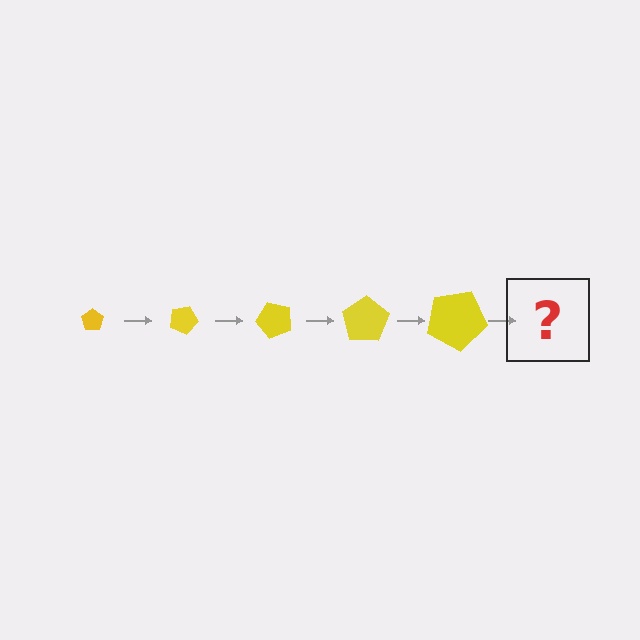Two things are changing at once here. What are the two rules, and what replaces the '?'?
The two rules are that the pentagon grows larger each step and it rotates 25 degrees each step. The '?' should be a pentagon, larger than the previous one and rotated 125 degrees from the start.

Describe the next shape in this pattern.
It should be a pentagon, larger than the previous one and rotated 125 degrees from the start.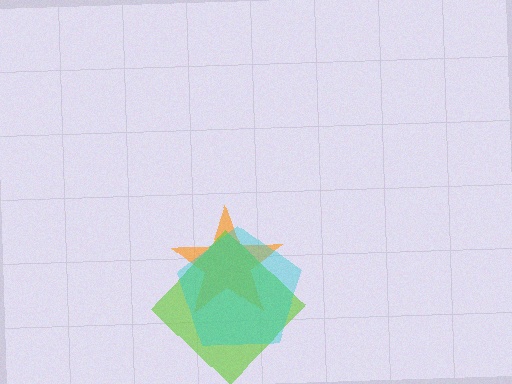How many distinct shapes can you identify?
There are 3 distinct shapes: an orange star, a lime diamond, a cyan pentagon.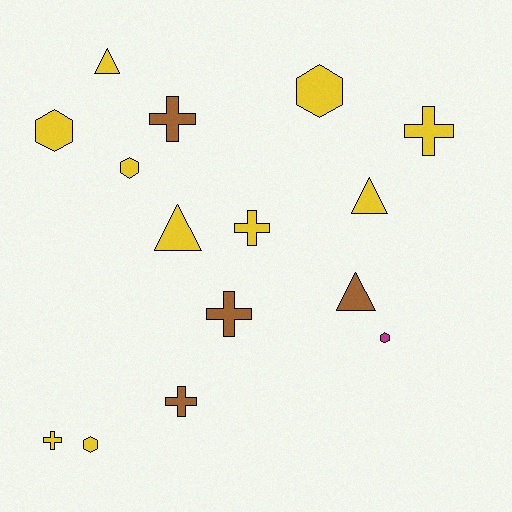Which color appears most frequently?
Yellow, with 10 objects.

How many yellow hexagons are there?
There are 4 yellow hexagons.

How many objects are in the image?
There are 15 objects.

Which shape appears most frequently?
Cross, with 6 objects.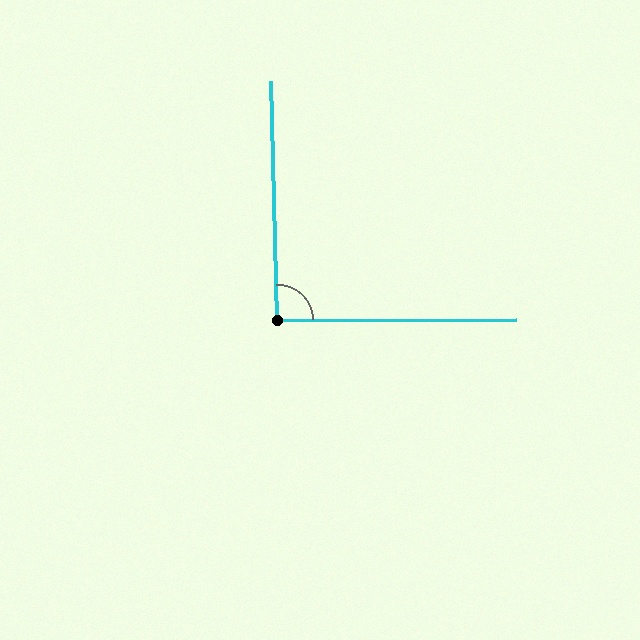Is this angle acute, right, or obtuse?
It is approximately a right angle.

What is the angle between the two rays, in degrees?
Approximately 92 degrees.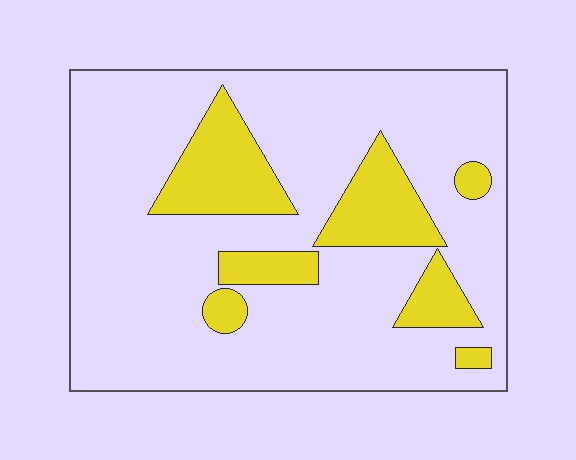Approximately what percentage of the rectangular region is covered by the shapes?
Approximately 20%.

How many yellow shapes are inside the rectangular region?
7.